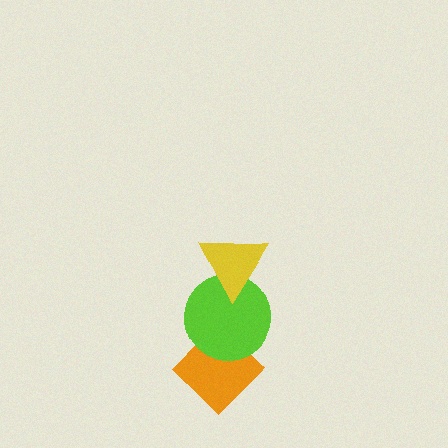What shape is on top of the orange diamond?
The lime circle is on top of the orange diamond.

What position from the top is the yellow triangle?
The yellow triangle is 1st from the top.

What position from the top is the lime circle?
The lime circle is 2nd from the top.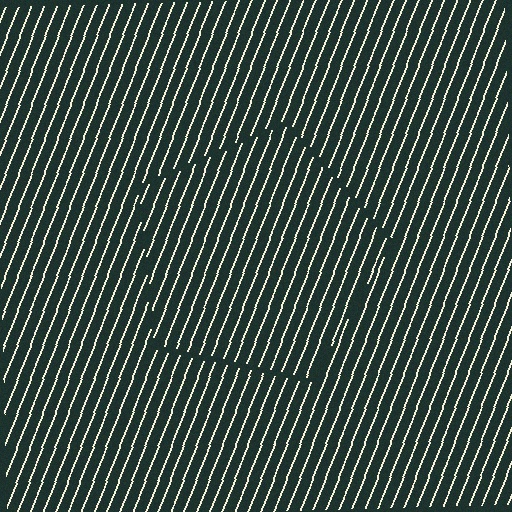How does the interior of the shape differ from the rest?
The interior of the shape contains the same grating, shifted by half a period — the contour is defined by the phase discontinuity where line-ends from the inner and outer gratings abut.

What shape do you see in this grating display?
An illusory pentagon. The interior of the shape contains the same grating, shifted by half a period — the contour is defined by the phase discontinuity where line-ends from the inner and outer gratings abut.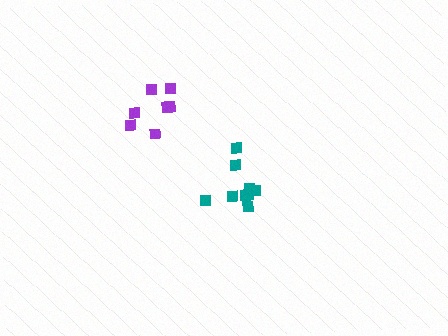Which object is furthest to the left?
The purple cluster is leftmost.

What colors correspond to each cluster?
The clusters are colored: teal, purple.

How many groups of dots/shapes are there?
There are 2 groups.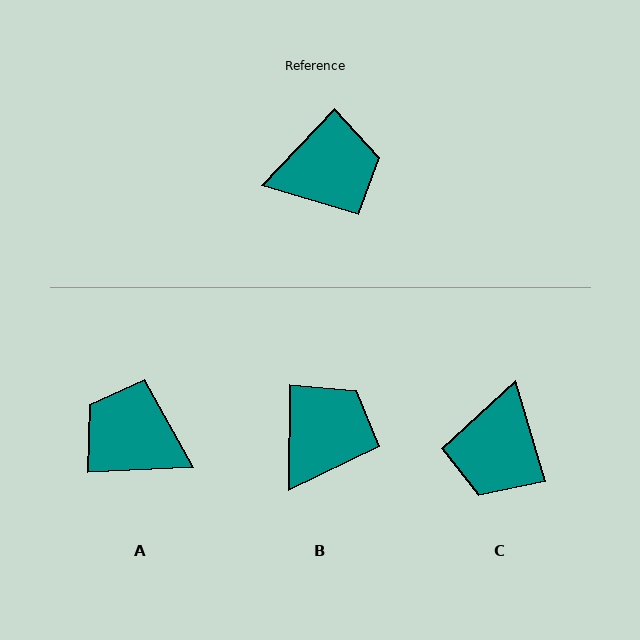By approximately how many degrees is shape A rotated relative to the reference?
Approximately 136 degrees counter-clockwise.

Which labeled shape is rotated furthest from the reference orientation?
A, about 136 degrees away.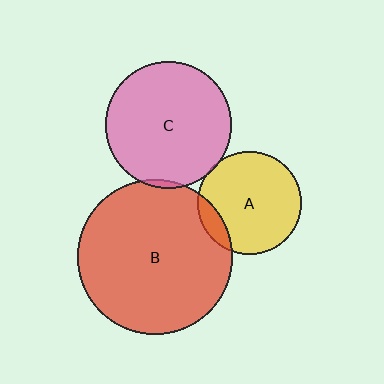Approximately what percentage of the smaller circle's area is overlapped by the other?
Approximately 5%.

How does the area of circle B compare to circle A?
Approximately 2.2 times.